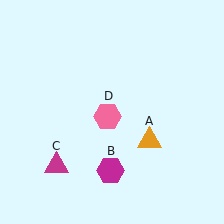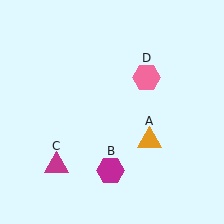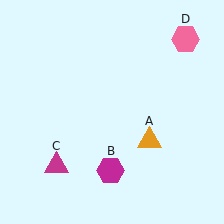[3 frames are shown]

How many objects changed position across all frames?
1 object changed position: pink hexagon (object D).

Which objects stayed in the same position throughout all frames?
Orange triangle (object A) and magenta hexagon (object B) and magenta triangle (object C) remained stationary.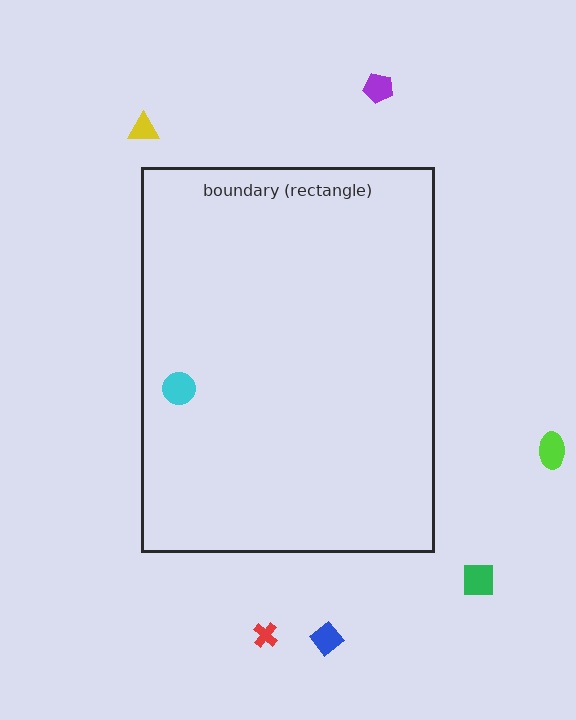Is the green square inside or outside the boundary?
Outside.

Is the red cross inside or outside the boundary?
Outside.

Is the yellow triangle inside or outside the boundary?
Outside.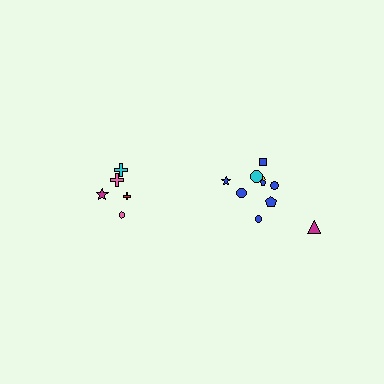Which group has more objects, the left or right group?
The right group.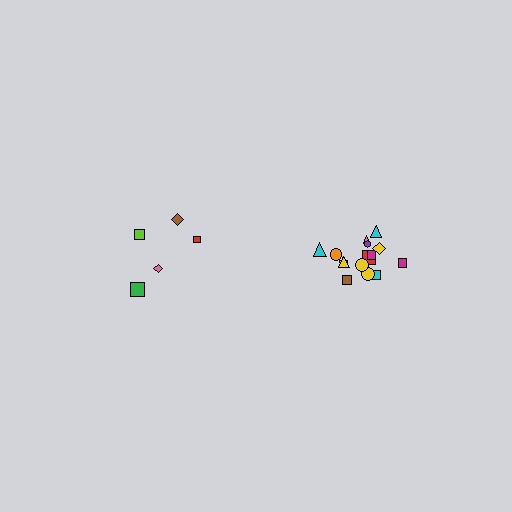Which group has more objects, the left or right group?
The right group.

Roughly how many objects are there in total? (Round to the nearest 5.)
Roughly 20 objects in total.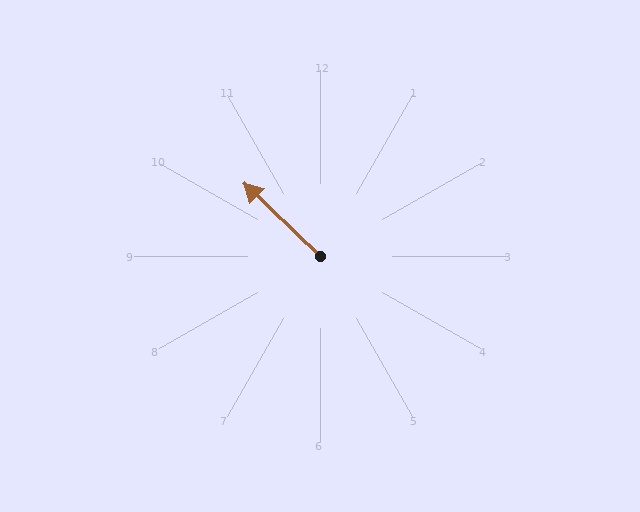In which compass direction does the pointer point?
Northwest.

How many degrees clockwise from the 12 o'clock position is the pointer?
Approximately 314 degrees.